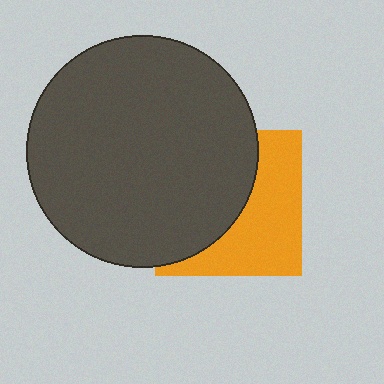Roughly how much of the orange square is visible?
About half of it is visible (roughly 47%).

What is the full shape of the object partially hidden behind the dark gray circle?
The partially hidden object is an orange square.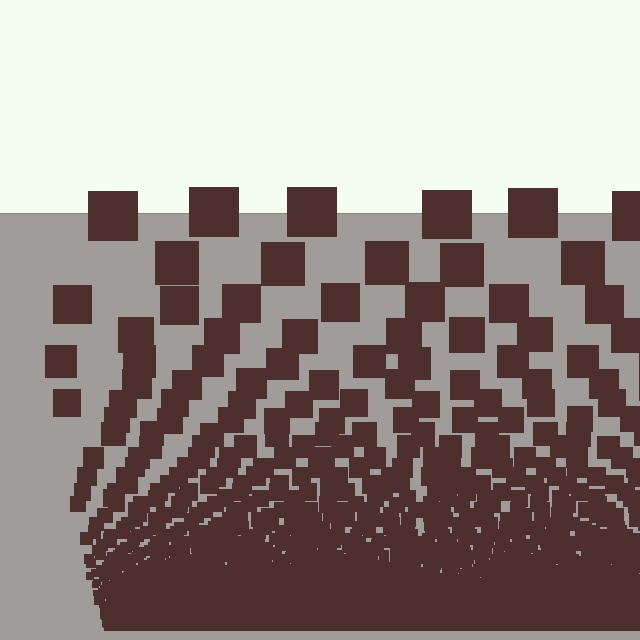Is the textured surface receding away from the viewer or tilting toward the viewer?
The surface appears to tilt toward the viewer. Texture elements get larger and sparser toward the top.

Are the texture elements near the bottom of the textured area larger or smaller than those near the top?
Smaller. The gradient is inverted — elements near the bottom are smaller and denser.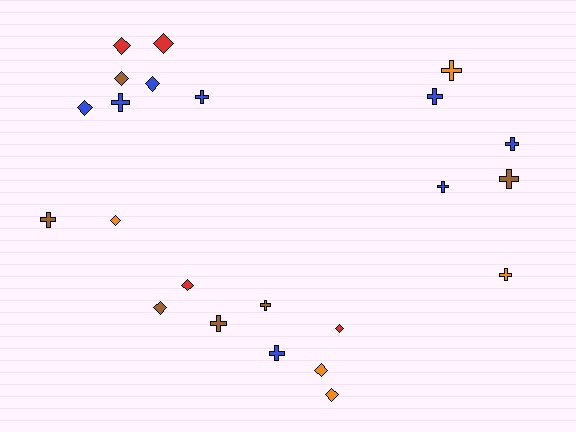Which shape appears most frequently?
Cross, with 12 objects.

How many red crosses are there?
There are no red crosses.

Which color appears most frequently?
Blue, with 8 objects.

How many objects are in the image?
There are 23 objects.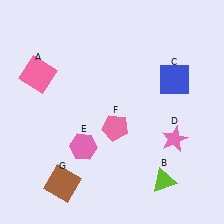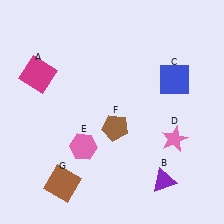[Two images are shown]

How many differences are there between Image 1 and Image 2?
There are 3 differences between the two images.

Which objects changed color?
A changed from pink to magenta. B changed from lime to purple. F changed from pink to brown.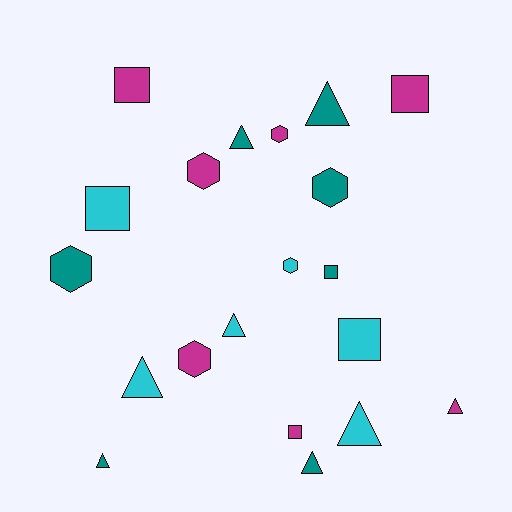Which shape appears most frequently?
Triangle, with 8 objects.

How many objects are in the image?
There are 20 objects.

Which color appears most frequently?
Teal, with 7 objects.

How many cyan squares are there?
There are 2 cyan squares.